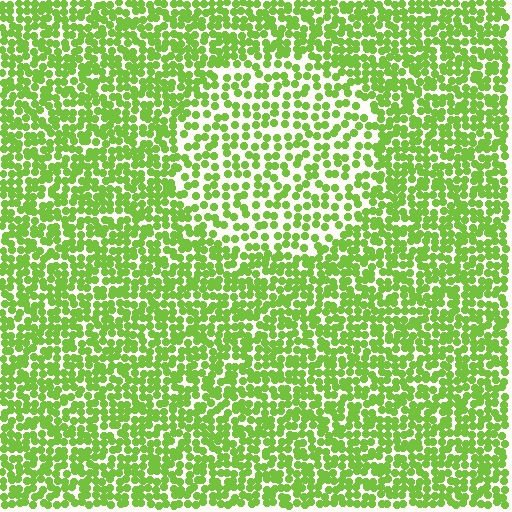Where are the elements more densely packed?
The elements are more densely packed outside the circle boundary.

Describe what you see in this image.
The image contains small lime elements arranged at two different densities. A circle-shaped region is visible where the elements are less densely packed than the surrounding area.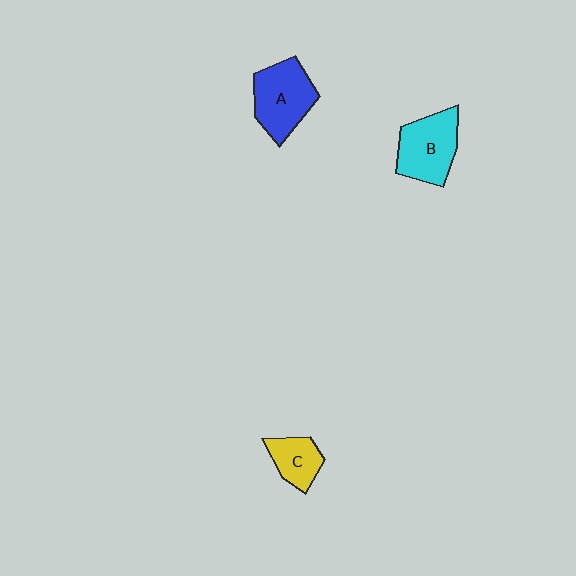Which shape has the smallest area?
Shape C (yellow).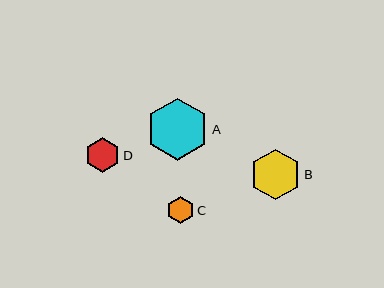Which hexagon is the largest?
Hexagon A is the largest with a size of approximately 62 pixels.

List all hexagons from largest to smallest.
From largest to smallest: A, B, D, C.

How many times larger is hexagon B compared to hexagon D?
Hexagon B is approximately 1.4 times the size of hexagon D.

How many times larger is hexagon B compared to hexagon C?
Hexagon B is approximately 1.8 times the size of hexagon C.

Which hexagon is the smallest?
Hexagon C is the smallest with a size of approximately 27 pixels.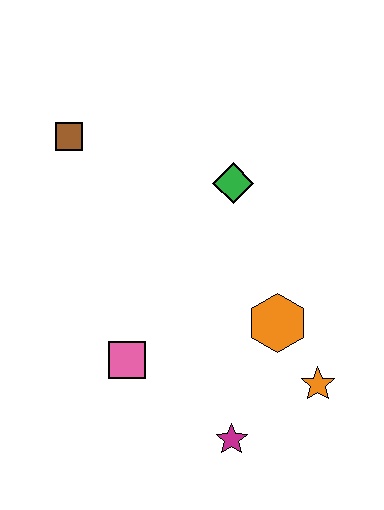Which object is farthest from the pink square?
The brown square is farthest from the pink square.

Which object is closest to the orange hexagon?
The orange star is closest to the orange hexagon.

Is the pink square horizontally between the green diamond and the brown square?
Yes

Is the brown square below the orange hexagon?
No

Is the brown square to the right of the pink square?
No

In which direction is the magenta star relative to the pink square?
The magenta star is to the right of the pink square.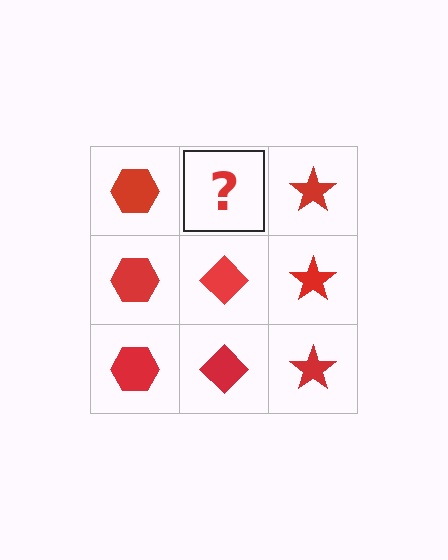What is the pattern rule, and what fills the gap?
The rule is that each column has a consistent shape. The gap should be filled with a red diamond.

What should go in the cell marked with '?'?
The missing cell should contain a red diamond.